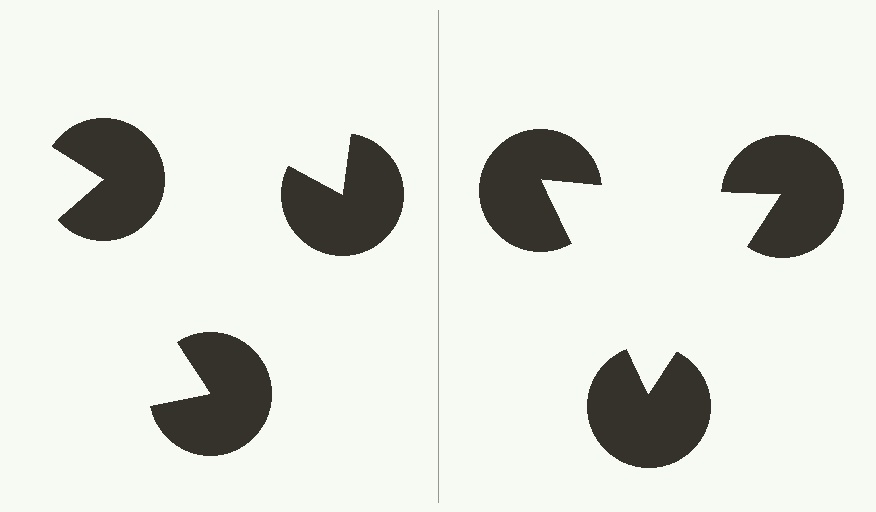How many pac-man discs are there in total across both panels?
6 — 3 on each side.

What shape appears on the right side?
An illusory triangle.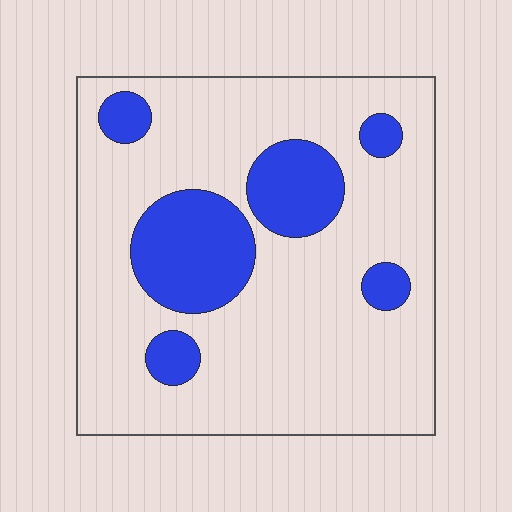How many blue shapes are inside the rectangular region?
6.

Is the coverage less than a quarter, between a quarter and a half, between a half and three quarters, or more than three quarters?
Less than a quarter.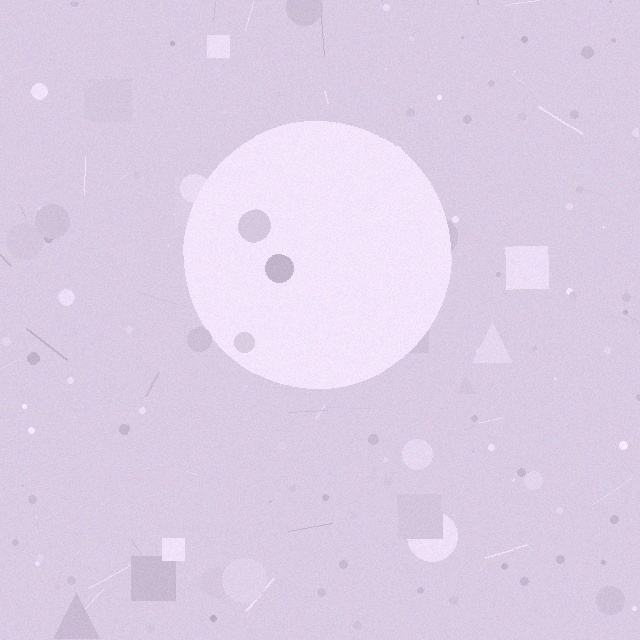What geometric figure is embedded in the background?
A circle is embedded in the background.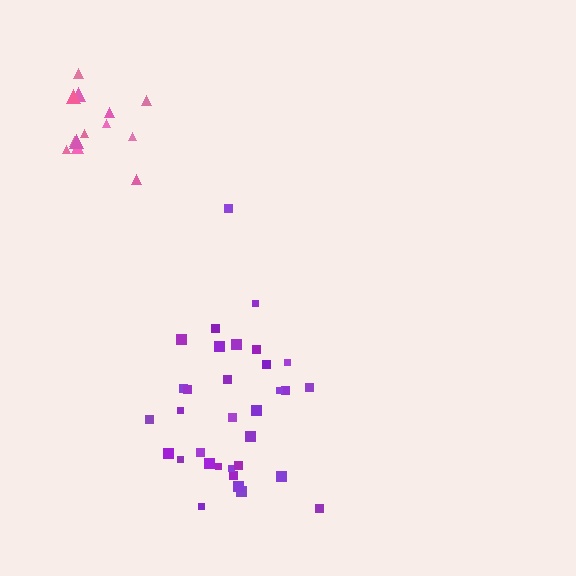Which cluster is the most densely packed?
Purple.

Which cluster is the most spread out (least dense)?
Pink.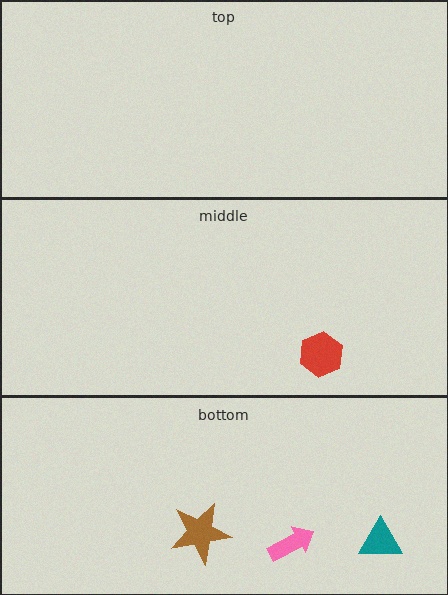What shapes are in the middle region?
The red hexagon.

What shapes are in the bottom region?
The pink arrow, the brown star, the teal triangle.